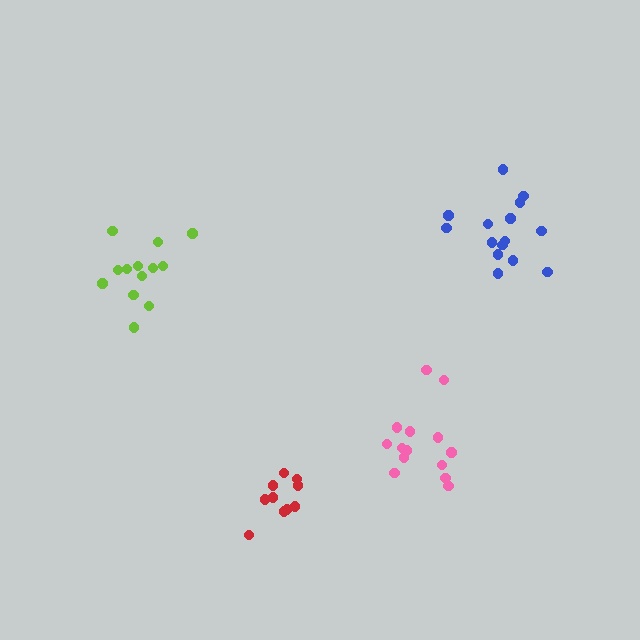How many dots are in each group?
Group 1: 15 dots, Group 2: 10 dots, Group 3: 13 dots, Group 4: 14 dots (52 total).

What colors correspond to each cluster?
The clusters are colored: blue, red, lime, pink.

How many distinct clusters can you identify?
There are 4 distinct clusters.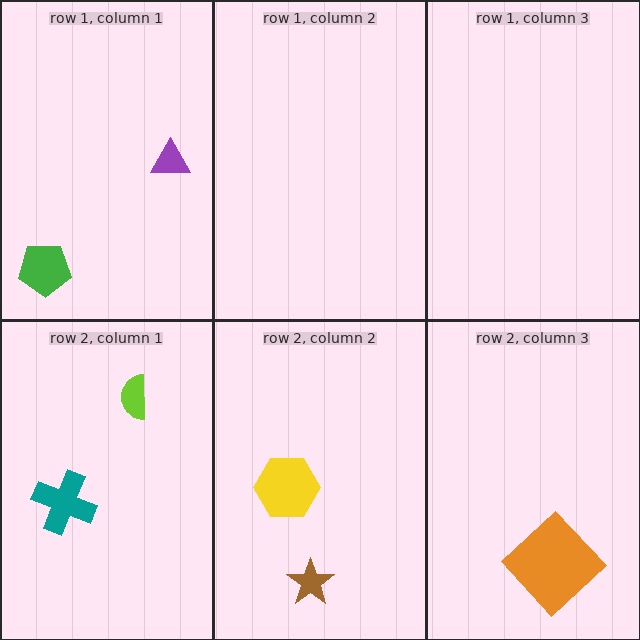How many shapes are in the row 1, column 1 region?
2.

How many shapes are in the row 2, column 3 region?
1.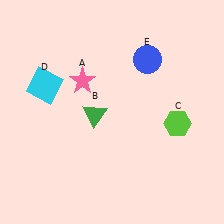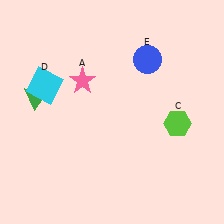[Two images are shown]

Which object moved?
The green triangle (B) moved left.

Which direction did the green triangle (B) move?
The green triangle (B) moved left.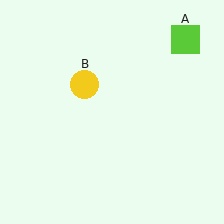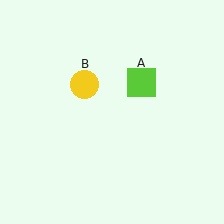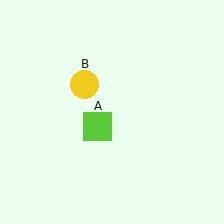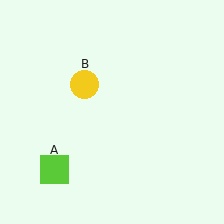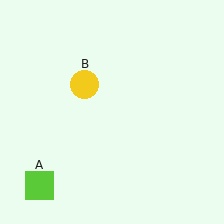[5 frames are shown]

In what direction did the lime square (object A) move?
The lime square (object A) moved down and to the left.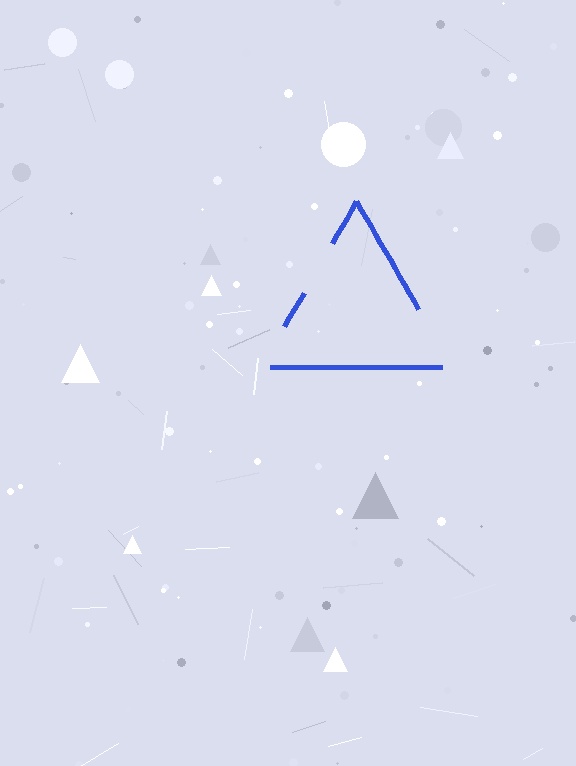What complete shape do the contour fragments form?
The contour fragments form a triangle.